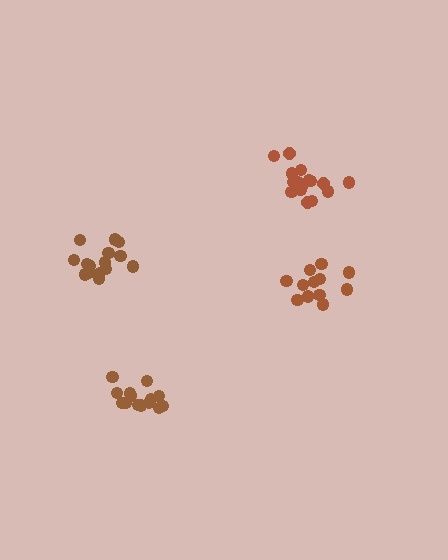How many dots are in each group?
Group 1: 14 dots, Group 2: 16 dots, Group 3: 16 dots, Group 4: 12 dots (58 total).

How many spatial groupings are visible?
There are 4 spatial groupings.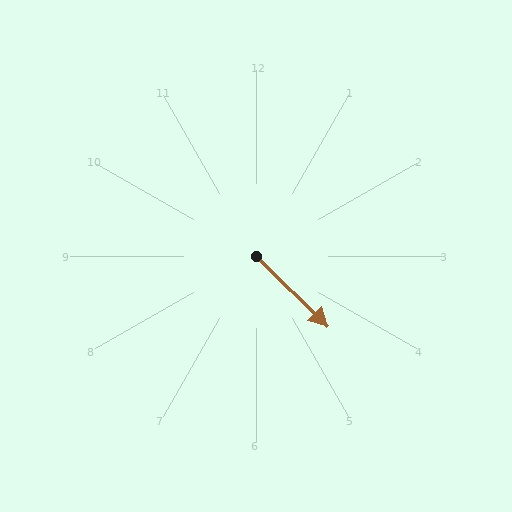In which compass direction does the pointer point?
Southeast.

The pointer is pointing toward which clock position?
Roughly 4 o'clock.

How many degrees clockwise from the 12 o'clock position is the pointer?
Approximately 135 degrees.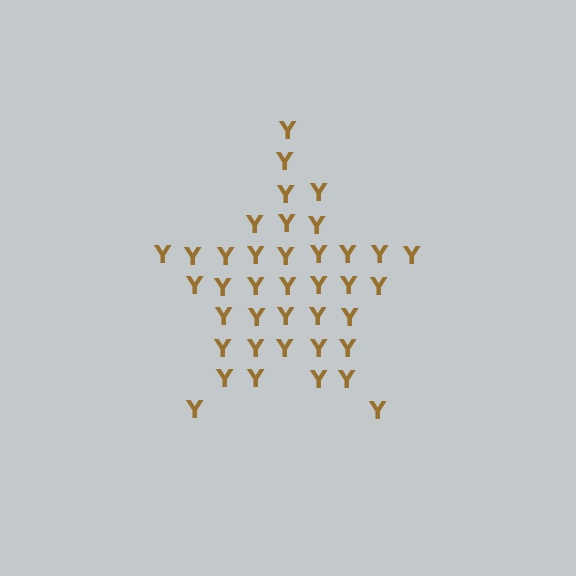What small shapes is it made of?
It is made of small letter Y's.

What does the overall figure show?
The overall figure shows a star.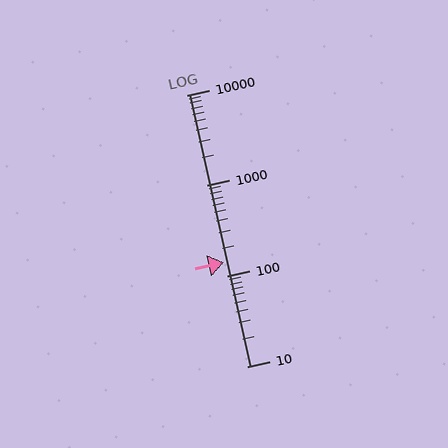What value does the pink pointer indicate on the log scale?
The pointer indicates approximately 140.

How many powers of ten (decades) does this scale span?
The scale spans 3 decades, from 10 to 10000.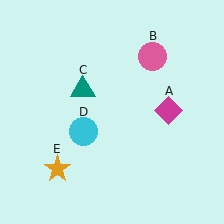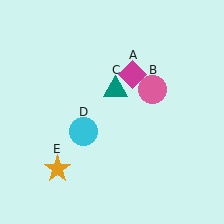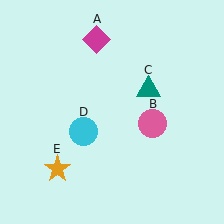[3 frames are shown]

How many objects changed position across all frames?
3 objects changed position: magenta diamond (object A), pink circle (object B), teal triangle (object C).